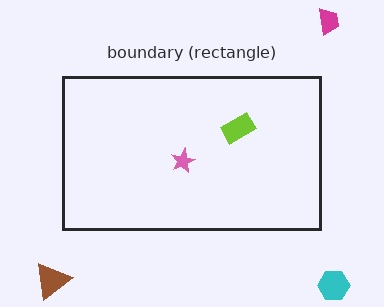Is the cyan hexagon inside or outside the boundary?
Outside.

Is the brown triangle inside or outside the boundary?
Outside.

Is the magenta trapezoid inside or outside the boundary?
Outside.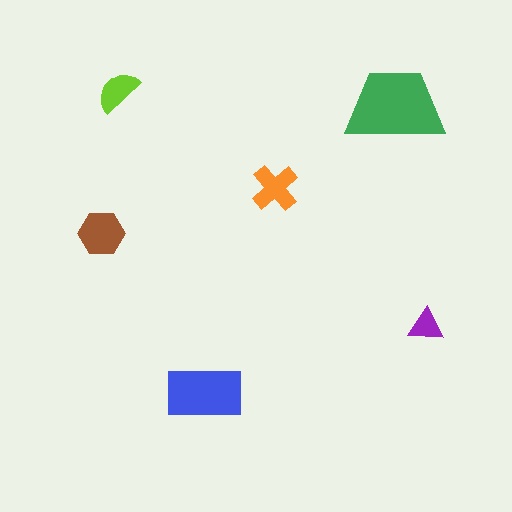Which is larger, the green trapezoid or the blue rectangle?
The green trapezoid.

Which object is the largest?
The green trapezoid.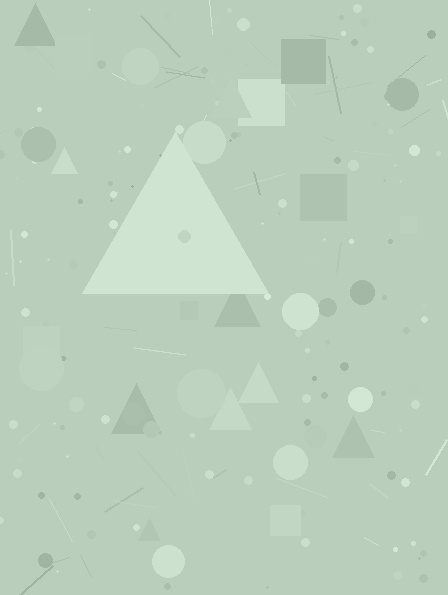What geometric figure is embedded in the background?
A triangle is embedded in the background.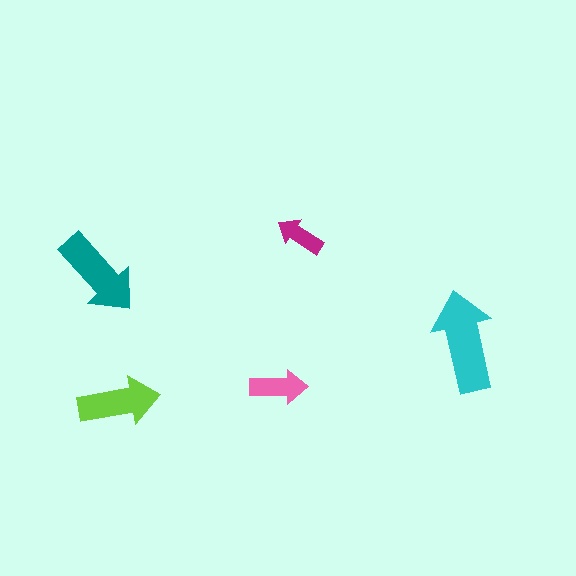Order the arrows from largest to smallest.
the cyan one, the teal one, the lime one, the pink one, the magenta one.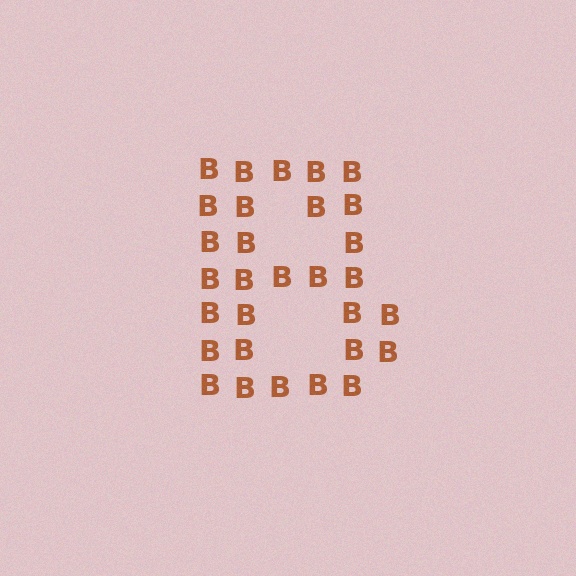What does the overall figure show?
The overall figure shows the letter B.